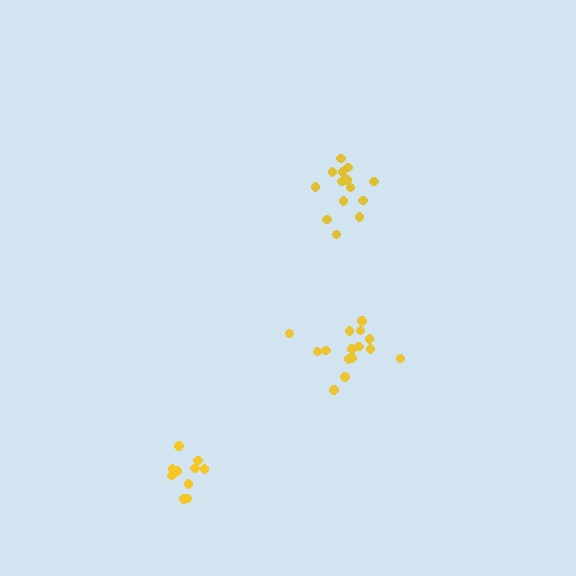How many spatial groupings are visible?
There are 3 spatial groupings.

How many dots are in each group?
Group 1: 11 dots, Group 2: 15 dots, Group 3: 14 dots (40 total).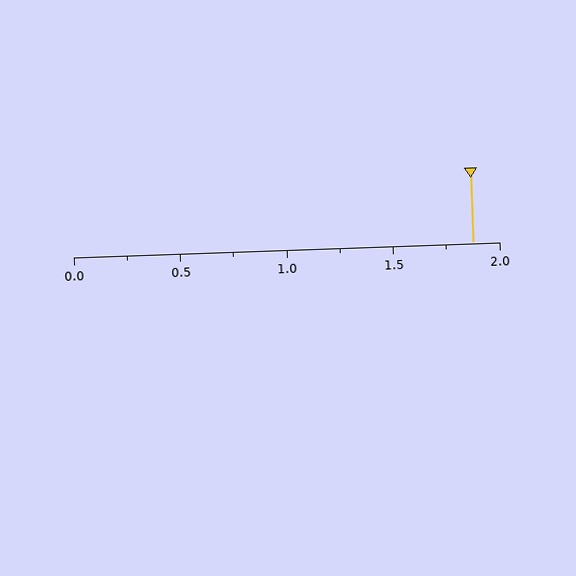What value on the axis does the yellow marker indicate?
The marker indicates approximately 1.88.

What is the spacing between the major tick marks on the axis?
The major ticks are spaced 0.5 apart.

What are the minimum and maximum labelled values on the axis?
The axis runs from 0.0 to 2.0.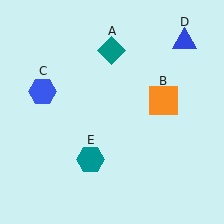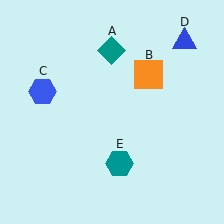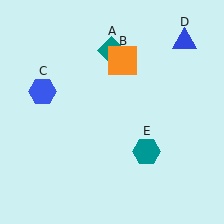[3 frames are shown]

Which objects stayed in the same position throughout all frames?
Teal diamond (object A) and blue hexagon (object C) and blue triangle (object D) remained stationary.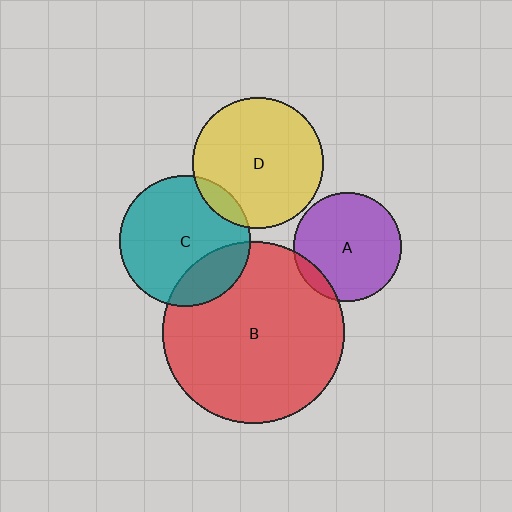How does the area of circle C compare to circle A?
Approximately 1.5 times.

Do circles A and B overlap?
Yes.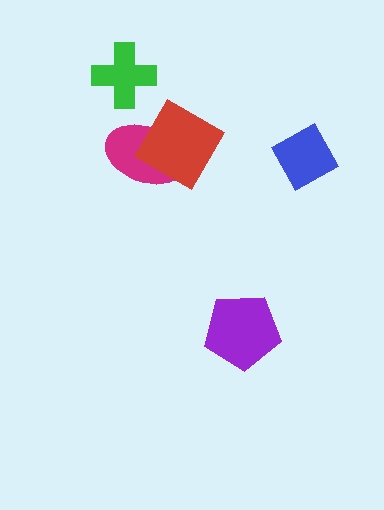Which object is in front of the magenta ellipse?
The red diamond is in front of the magenta ellipse.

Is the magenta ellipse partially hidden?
Yes, it is partially covered by another shape.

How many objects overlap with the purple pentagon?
0 objects overlap with the purple pentagon.